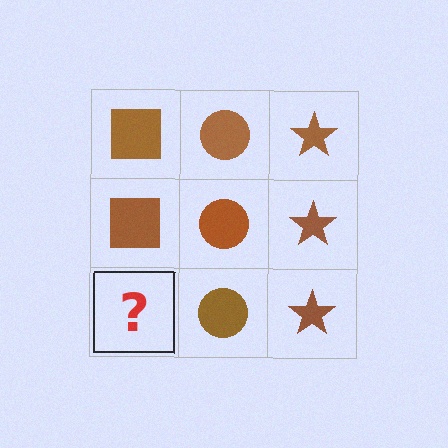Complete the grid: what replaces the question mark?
The question mark should be replaced with a brown square.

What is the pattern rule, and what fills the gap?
The rule is that each column has a consistent shape. The gap should be filled with a brown square.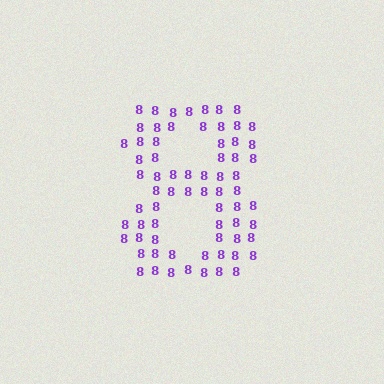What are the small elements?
The small elements are digit 8's.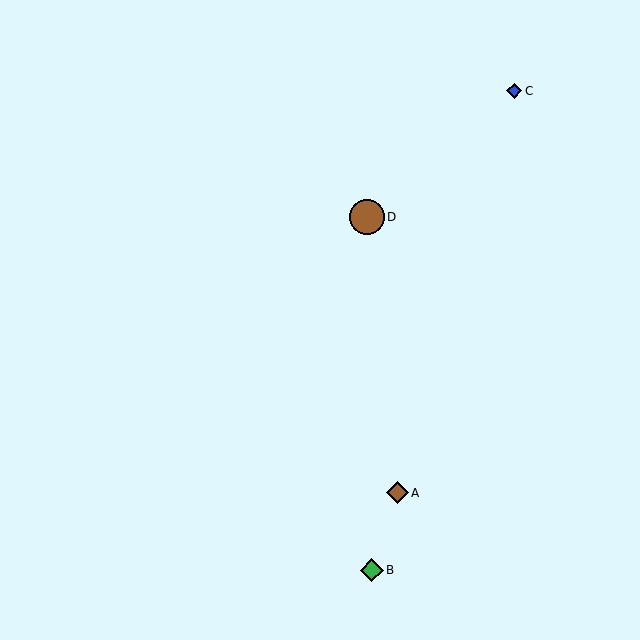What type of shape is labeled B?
Shape B is a green diamond.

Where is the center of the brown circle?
The center of the brown circle is at (367, 217).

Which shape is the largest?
The brown circle (labeled D) is the largest.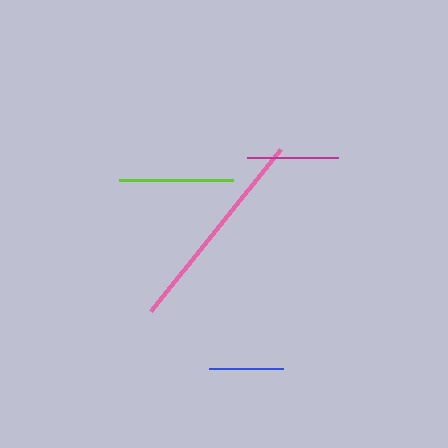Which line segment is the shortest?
The blue line is the shortest at approximately 74 pixels.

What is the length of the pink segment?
The pink segment is approximately 208 pixels long.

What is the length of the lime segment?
The lime segment is approximately 114 pixels long.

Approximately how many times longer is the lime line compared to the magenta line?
The lime line is approximately 1.3 times the length of the magenta line.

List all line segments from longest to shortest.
From longest to shortest: pink, lime, magenta, blue.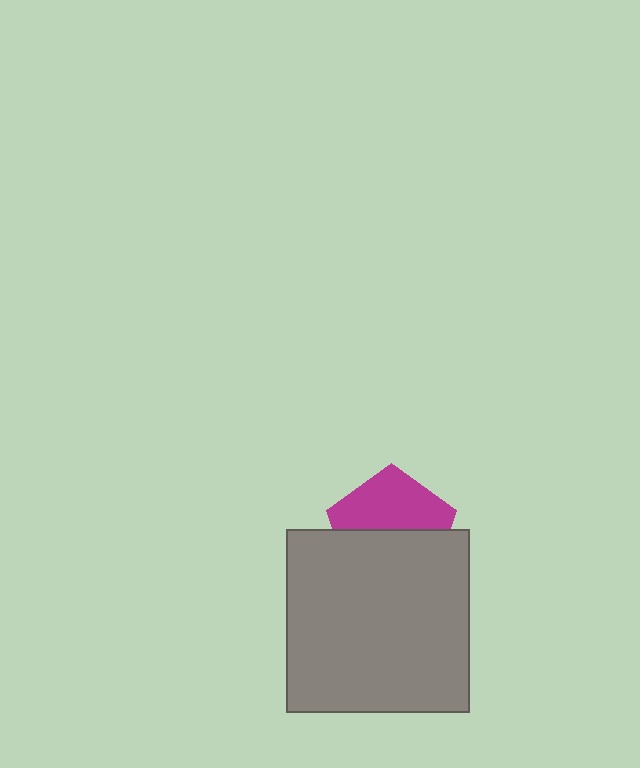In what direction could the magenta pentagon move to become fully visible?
The magenta pentagon could move up. That would shift it out from behind the gray square entirely.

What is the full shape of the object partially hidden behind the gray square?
The partially hidden object is a magenta pentagon.